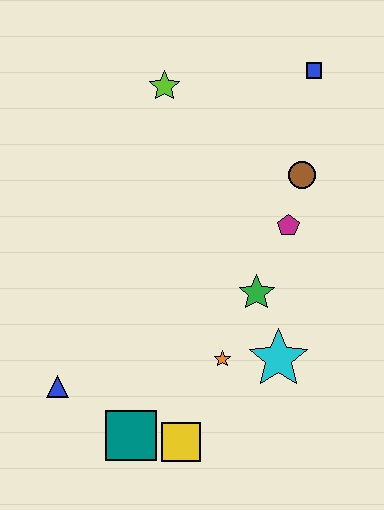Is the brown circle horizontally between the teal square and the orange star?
No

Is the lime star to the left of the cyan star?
Yes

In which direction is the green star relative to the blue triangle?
The green star is to the right of the blue triangle.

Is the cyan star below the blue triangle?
No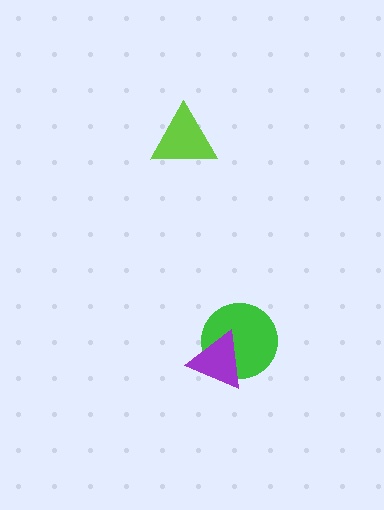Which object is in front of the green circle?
The purple triangle is in front of the green circle.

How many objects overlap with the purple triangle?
1 object overlaps with the purple triangle.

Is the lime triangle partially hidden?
No, no other shape covers it.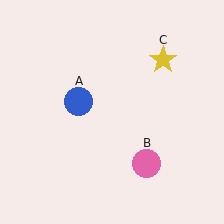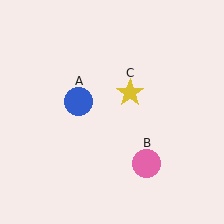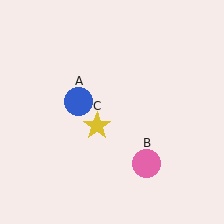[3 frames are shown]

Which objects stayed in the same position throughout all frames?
Blue circle (object A) and pink circle (object B) remained stationary.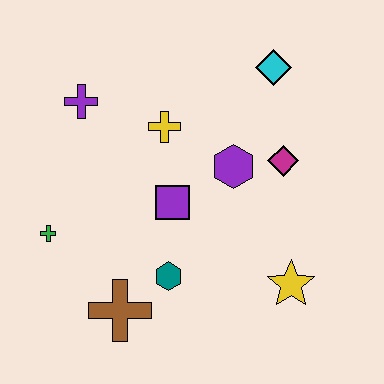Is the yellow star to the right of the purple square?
Yes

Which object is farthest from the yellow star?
The purple cross is farthest from the yellow star.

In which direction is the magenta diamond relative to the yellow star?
The magenta diamond is above the yellow star.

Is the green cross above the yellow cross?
No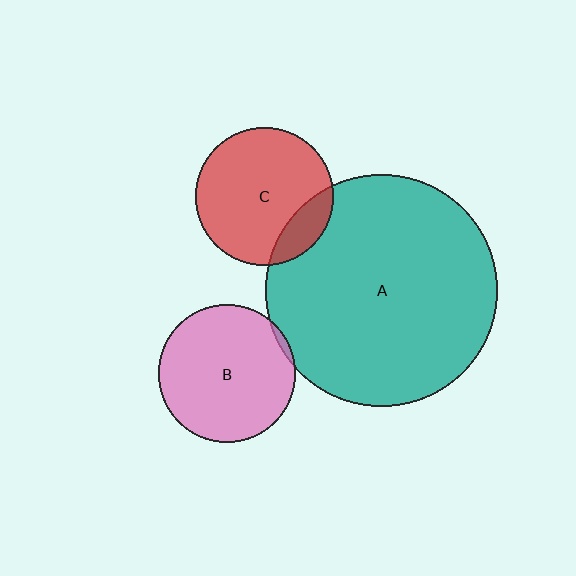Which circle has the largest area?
Circle A (teal).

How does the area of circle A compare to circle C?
Approximately 2.8 times.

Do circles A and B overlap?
Yes.